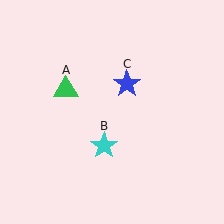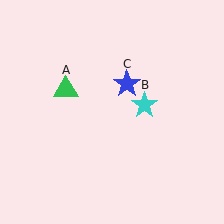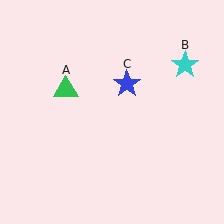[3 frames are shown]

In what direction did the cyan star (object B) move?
The cyan star (object B) moved up and to the right.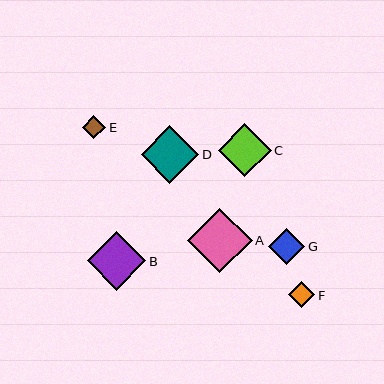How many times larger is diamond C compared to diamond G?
Diamond C is approximately 1.5 times the size of diamond G.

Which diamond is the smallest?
Diamond E is the smallest with a size of approximately 23 pixels.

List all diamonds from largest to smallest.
From largest to smallest: A, B, D, C, G, F, E.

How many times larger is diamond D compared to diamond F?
Diamond D is approximately 2.2 times the size of diamond F.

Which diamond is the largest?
Diamond A is the largest with a size of approximately 65 pixels.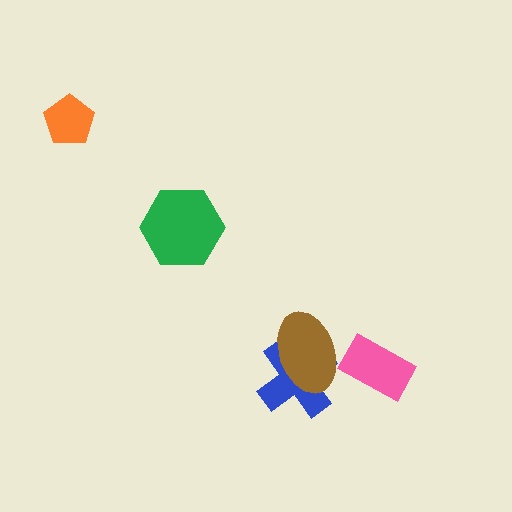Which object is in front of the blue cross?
The brown ellipse is in front of the blue cross.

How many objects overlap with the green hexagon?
0 objects overlap with the green hexagon.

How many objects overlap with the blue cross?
1 object overlaps with the blue cross.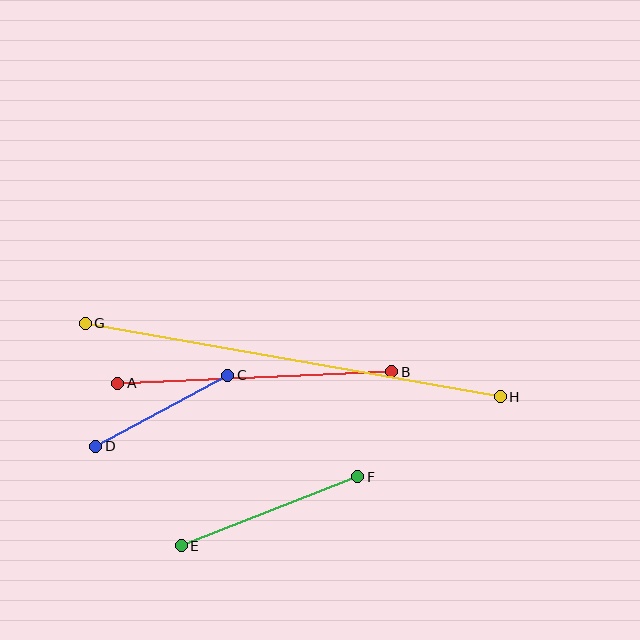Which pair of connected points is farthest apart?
Points G and H are farthest apart.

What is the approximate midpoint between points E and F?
The midpoint is at approximately (269, 511) pixels.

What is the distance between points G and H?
The distance is approximately 421 pixels.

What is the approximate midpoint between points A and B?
The midpoint is at approximately (255, 378) pixels.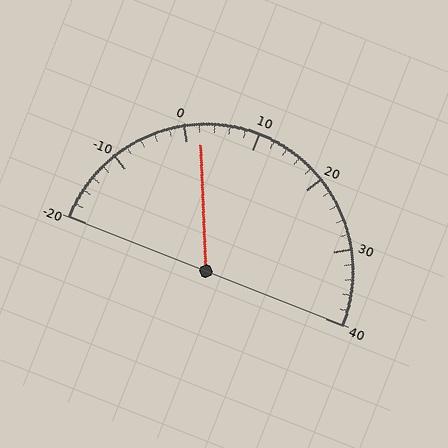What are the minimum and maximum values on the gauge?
The gauge ranges from -20 to 40.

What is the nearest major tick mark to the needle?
The nearest major tick mark is 0.